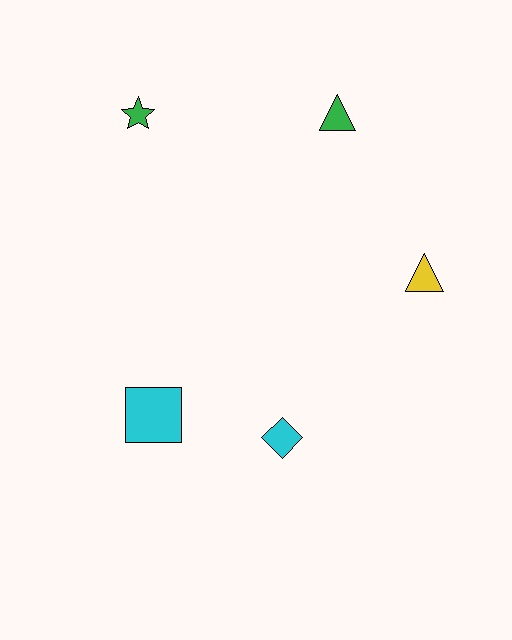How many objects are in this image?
There are 5 objects.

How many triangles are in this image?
There are 2 triangles.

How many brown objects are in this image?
There are no brown objects.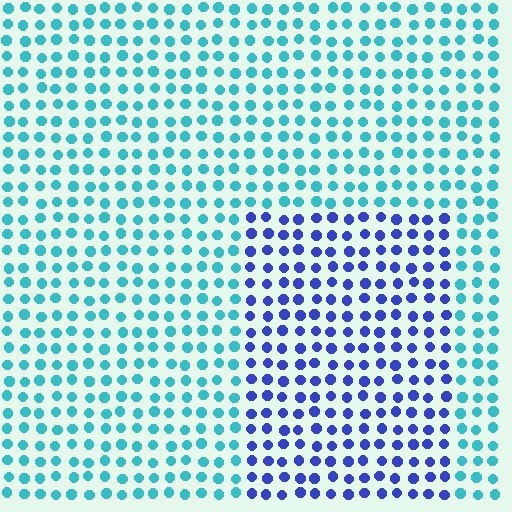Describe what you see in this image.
The image is filled with small cyan elements in a uniform arrangement. A rectangle-shaped region is visible where the elements are tinted to a slightly different hue, forming a subtle color boundary.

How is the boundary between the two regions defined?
The boundary is defined purely by a slight shift in hue (about 53 degrees). Spacing, size, and orientation are identical on both sides.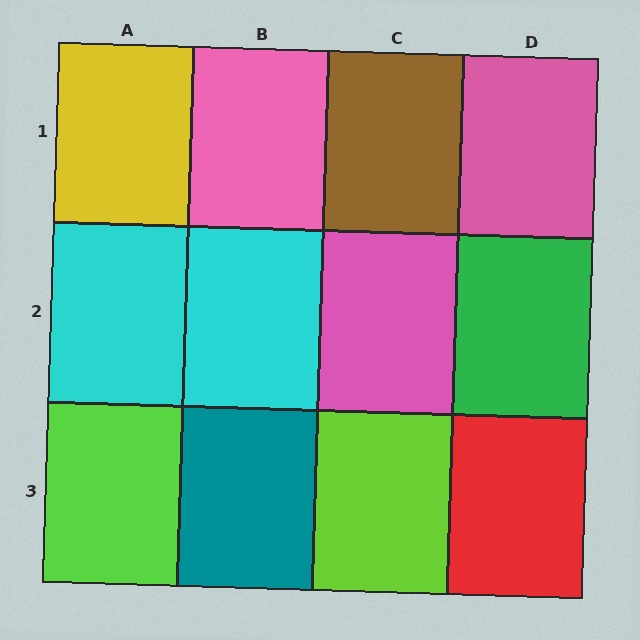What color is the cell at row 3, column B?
Teal.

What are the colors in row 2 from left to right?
Cyan, cyan, pink, green.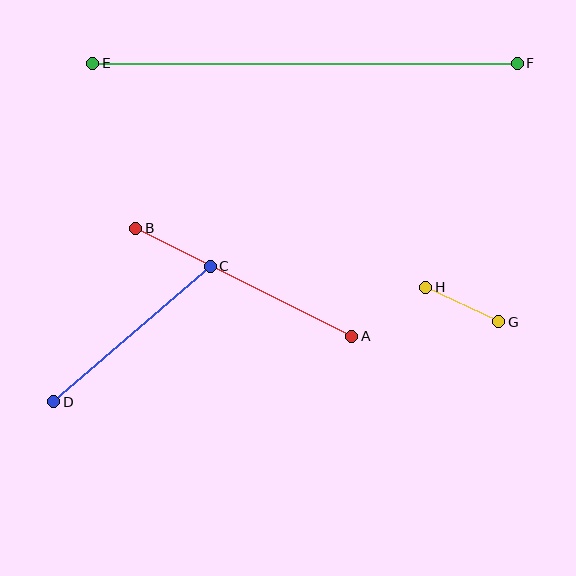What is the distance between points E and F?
The distance is approximately 424 pixels.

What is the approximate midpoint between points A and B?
The midpoint is at approximately (244, 282) pixels.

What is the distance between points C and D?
The distance is approximately 207 pixels.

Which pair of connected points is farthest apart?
Points E and F are farthest apart.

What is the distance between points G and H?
The distance is approximately 81 pixels.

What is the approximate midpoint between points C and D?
The midpoint is at approximately (132, 334) pixels.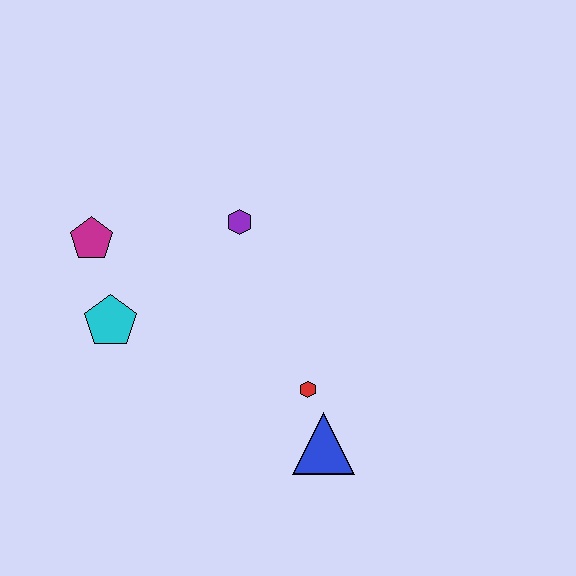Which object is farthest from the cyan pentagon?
The blue triangle is farthest from the cyan pentagon.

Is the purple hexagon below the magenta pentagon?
No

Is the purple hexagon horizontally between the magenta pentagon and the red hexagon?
Yes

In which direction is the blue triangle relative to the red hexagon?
The blue triangle is below the red hexagon.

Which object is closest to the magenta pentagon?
The cyan pentagon is closest to the magenta pentagon.